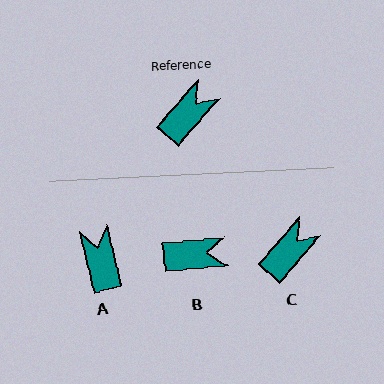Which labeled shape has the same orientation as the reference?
C.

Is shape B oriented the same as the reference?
No, it is off by about 43 degrees.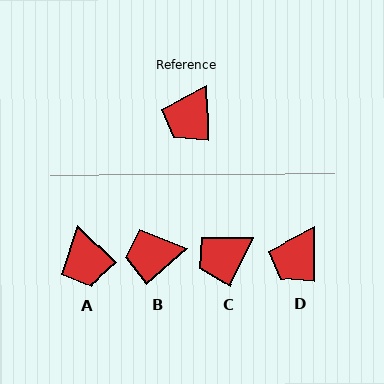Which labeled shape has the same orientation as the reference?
D.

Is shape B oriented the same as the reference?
No, it is off by about 49 degrees.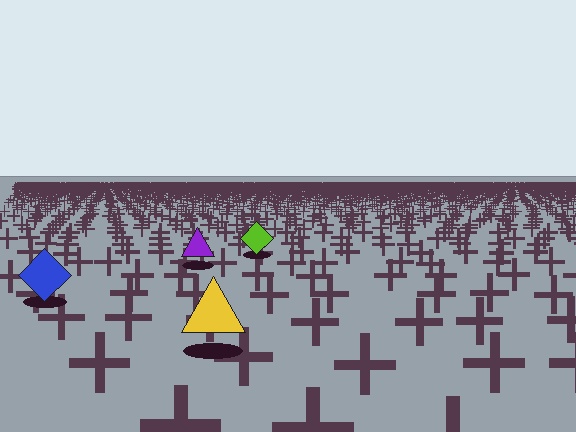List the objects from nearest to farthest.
From nearest to farthest: the yellow triangle, the blue diamond, the purple triangle, the lime diamond.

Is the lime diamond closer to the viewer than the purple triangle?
No. The purple triangle is closer — you can tell from the texture gradient: the ground texture is coarser near it.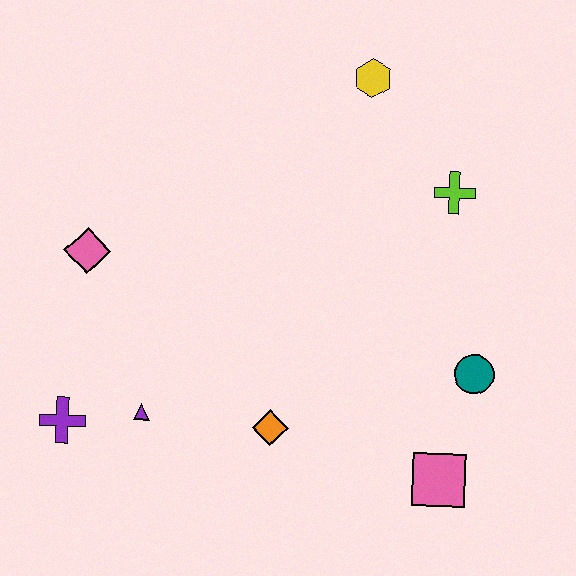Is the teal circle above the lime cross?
No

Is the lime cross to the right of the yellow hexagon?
Yes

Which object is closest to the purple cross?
The purple triangle is closest to the purple cross.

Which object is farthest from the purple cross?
The yellow hexagon is farthest from the purple cross.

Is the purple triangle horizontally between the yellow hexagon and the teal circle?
No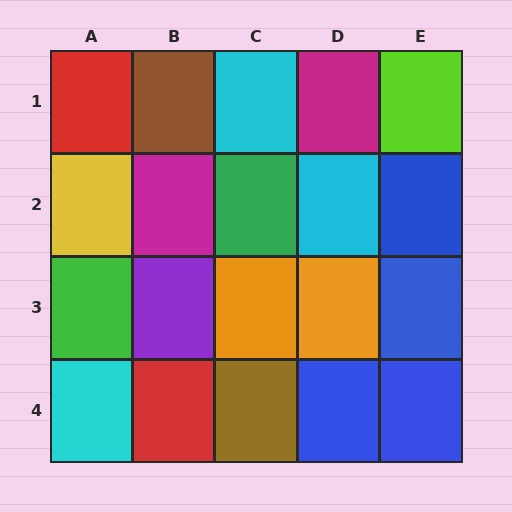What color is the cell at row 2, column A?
Yellow.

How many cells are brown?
2 cells are brown.